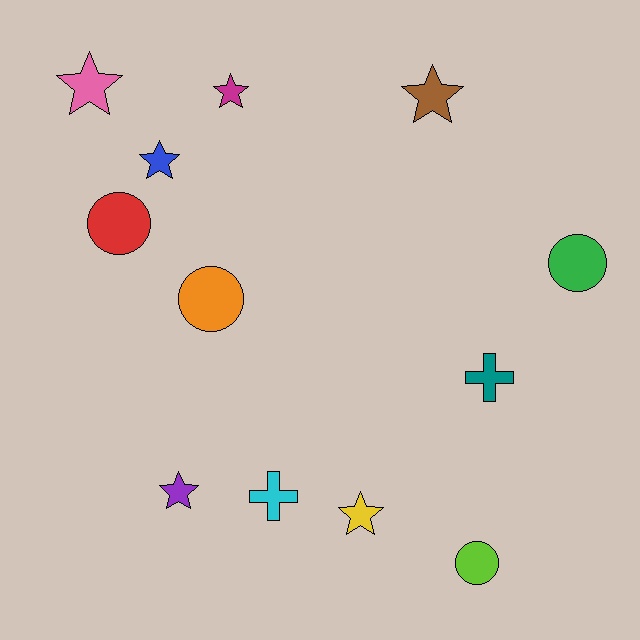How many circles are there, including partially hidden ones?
There are 4 circles.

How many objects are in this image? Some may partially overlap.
There are 12 objects.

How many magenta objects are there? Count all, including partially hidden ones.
There is 1 magenta object.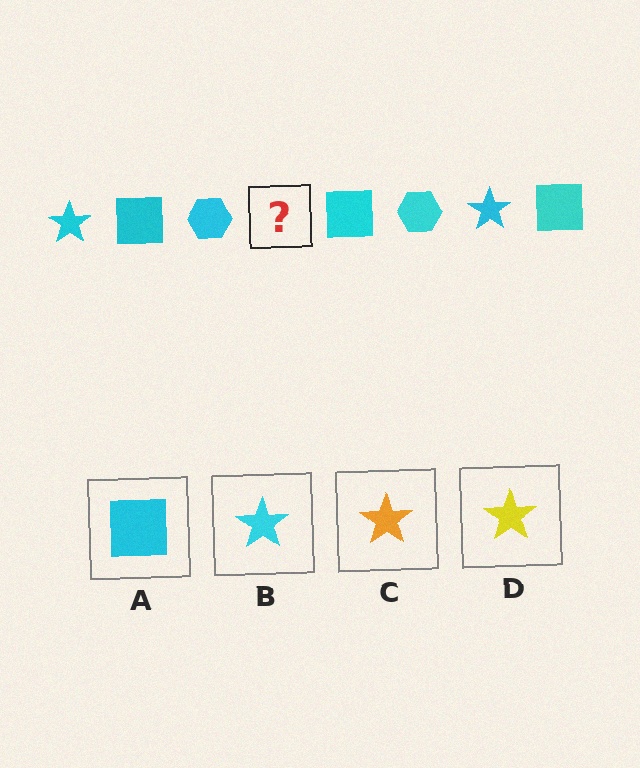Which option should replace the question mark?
Option B.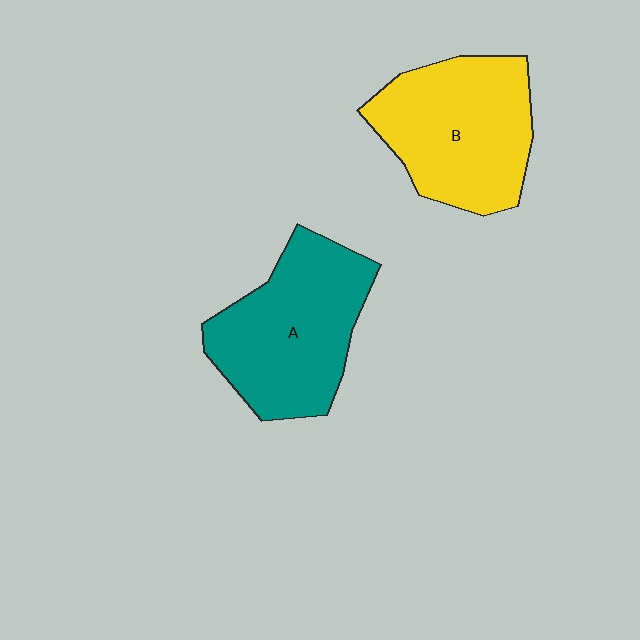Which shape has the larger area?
Shape A (teal).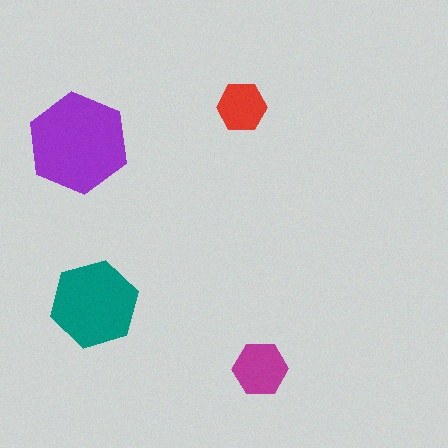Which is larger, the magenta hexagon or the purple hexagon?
The purple one.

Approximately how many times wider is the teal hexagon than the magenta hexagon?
About 1.5 times wider.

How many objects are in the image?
There are 4 objects in the image.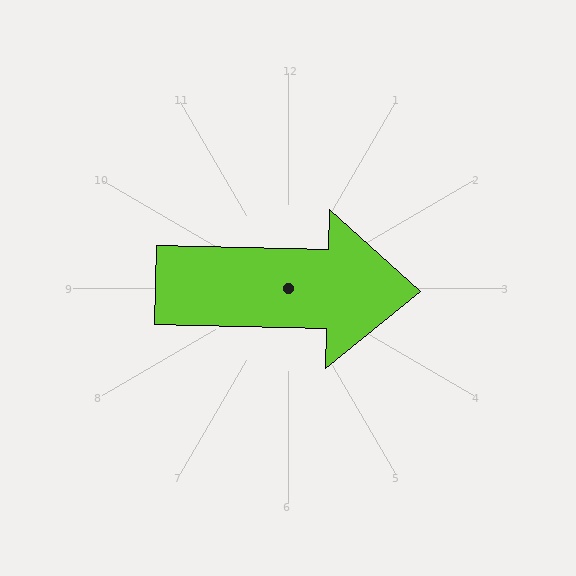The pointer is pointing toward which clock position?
Roughly 3 o'clock.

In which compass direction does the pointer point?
East.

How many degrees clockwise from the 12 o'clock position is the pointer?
Approximately 91 degrees.